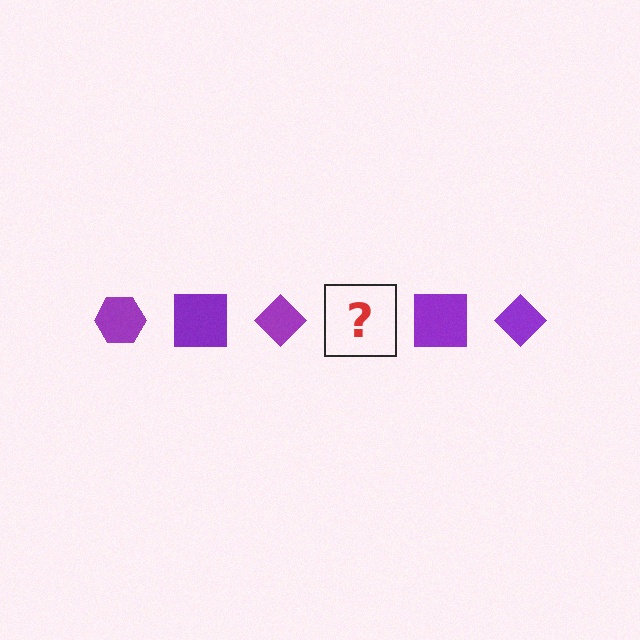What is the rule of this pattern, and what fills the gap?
The rule is that the pattern cycles through hexagon, square, diamond shapes in purple. The gap should be filled with a purple hexagon.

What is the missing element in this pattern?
The missing element is a purple hexagon.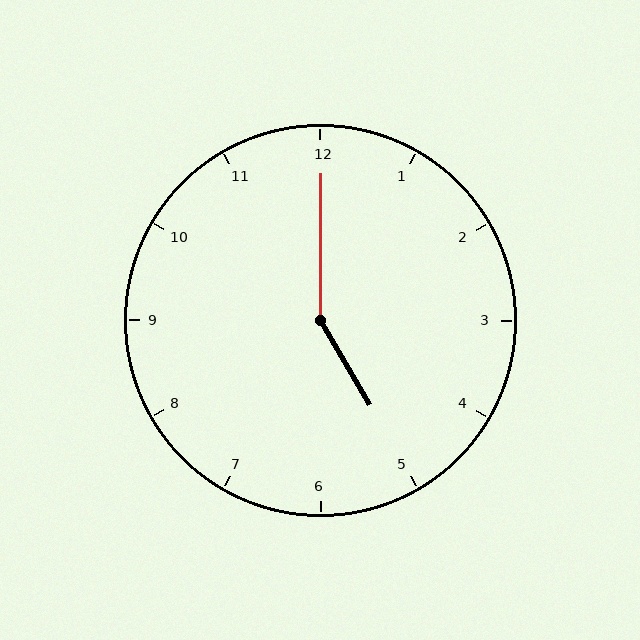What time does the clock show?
5:00.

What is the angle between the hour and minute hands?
Approximately 150 degrees.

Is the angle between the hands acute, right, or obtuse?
It is obtuse.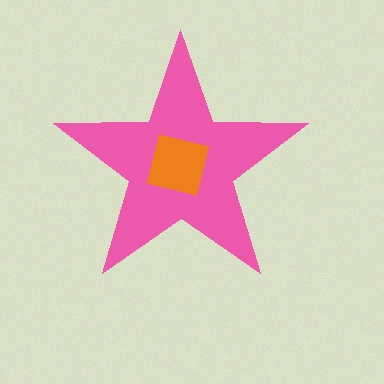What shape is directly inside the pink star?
The orange square.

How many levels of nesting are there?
2.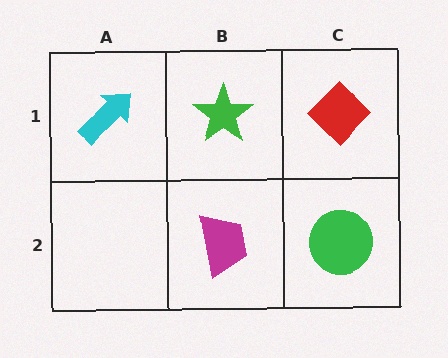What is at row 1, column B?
A green star.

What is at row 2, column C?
A green circle.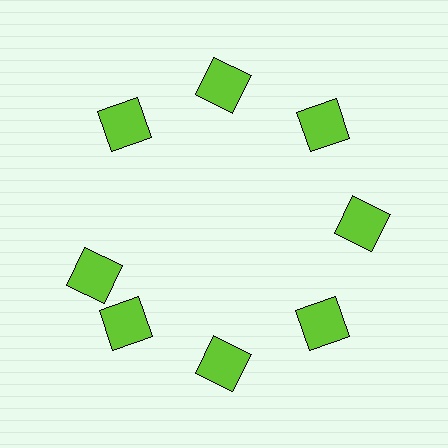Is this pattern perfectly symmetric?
No. The 8 lime squares are arranged in a ring, but one element near the 9 o'clock position is rotated out of alignment along the ring, breaking the 8-fold rotational symmetry.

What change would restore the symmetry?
The symmetry would be restored by rotating it back into even spacing with its neighbors so that all 8 squares sit at equal angles and equal distance from the center.